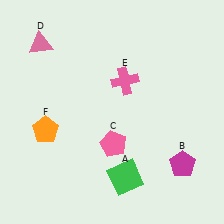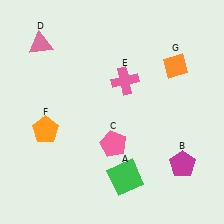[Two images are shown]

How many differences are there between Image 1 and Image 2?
There is 1 difference between the two images.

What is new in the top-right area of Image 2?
An orange diamond (G) was added in the top-right area of Image 2.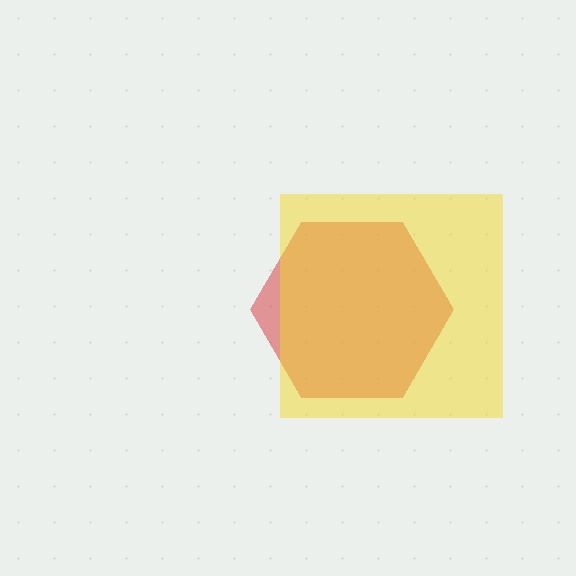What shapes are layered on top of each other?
The layered shapes are: a red hexagon, a yellow square.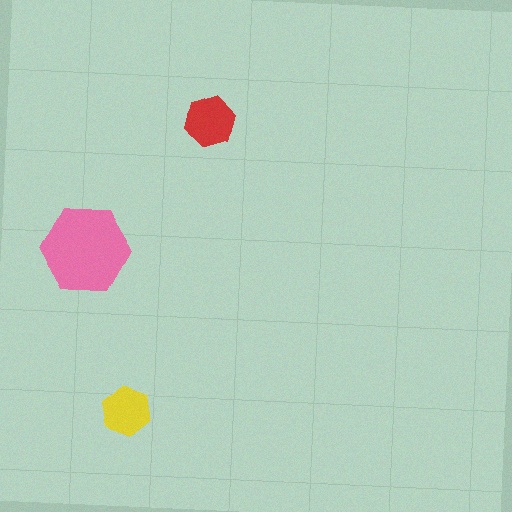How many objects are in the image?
There are 3 objects in the image.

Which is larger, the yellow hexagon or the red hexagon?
The red one.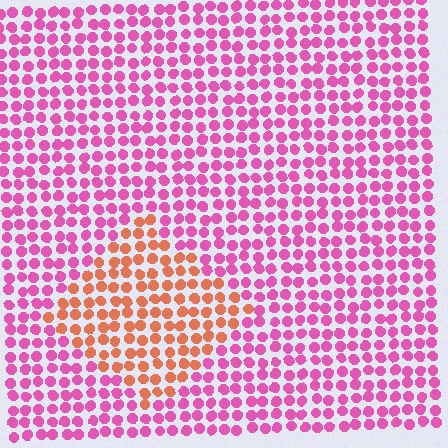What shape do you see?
I see a diamond.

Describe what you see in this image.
The image is filled with small pink elements in a uniform arrangement. A diamond-shaped region is visible where the elements are tinted to a slightly different hue, forming a subtle color boundary.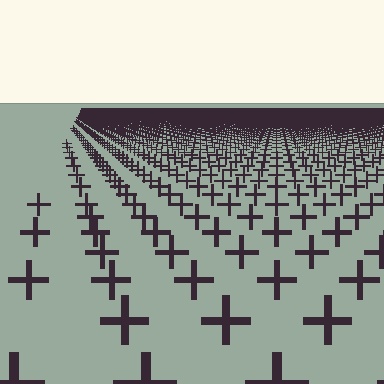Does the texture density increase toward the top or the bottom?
Density increases toward the top.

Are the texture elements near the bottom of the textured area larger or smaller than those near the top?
Larger. Near the bottom, elements are closer to the viewer and appear at a bigger on-screen size.